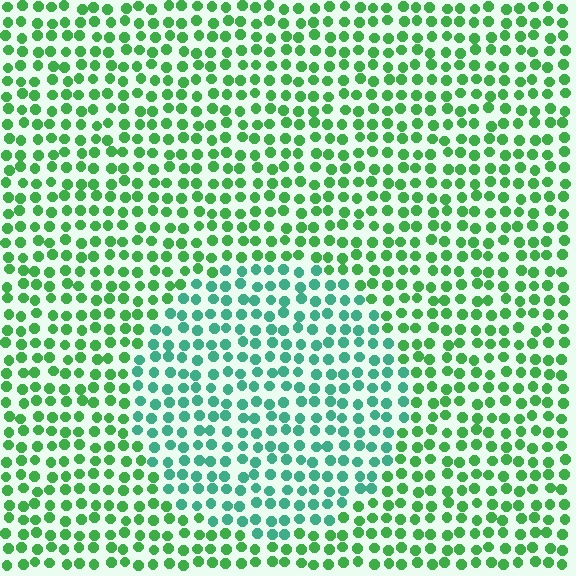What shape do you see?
I see a circle.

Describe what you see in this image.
The image is filled with small green elements in a uniform arrangement. A circle-shaped region is visible where the elements are tinted to a slightly different hue, forming a subtle color boundary.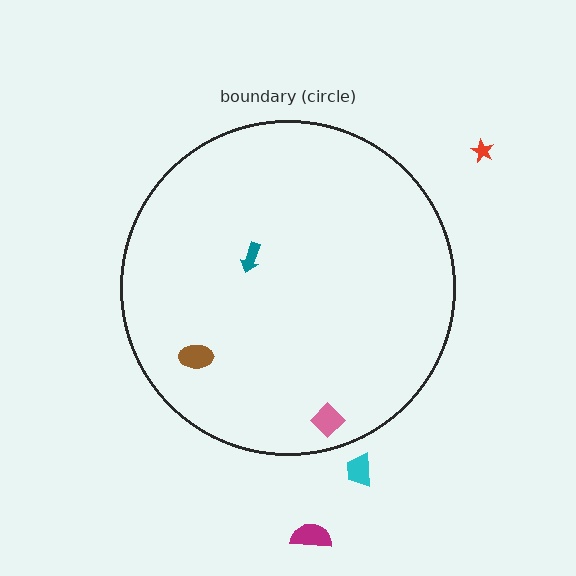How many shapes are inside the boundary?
3 inside, 3 outside.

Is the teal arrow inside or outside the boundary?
Inside.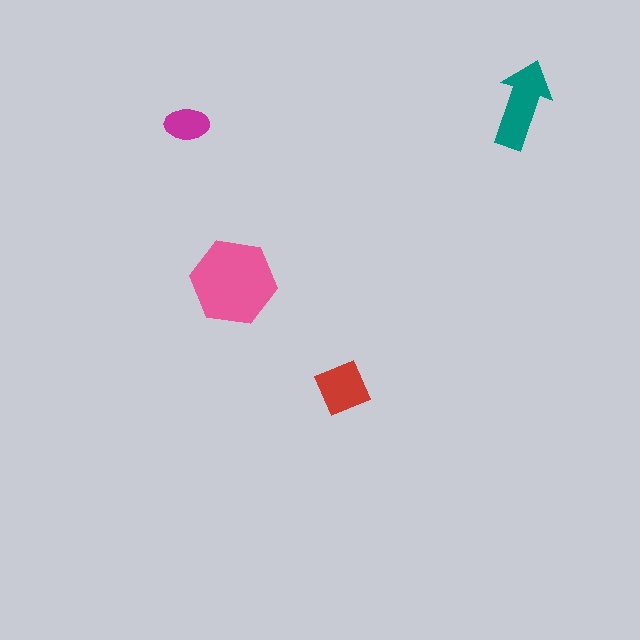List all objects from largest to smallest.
The pink hexagon, the teal arrow, the red square, the magenta ellipse.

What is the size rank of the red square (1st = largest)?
3rd.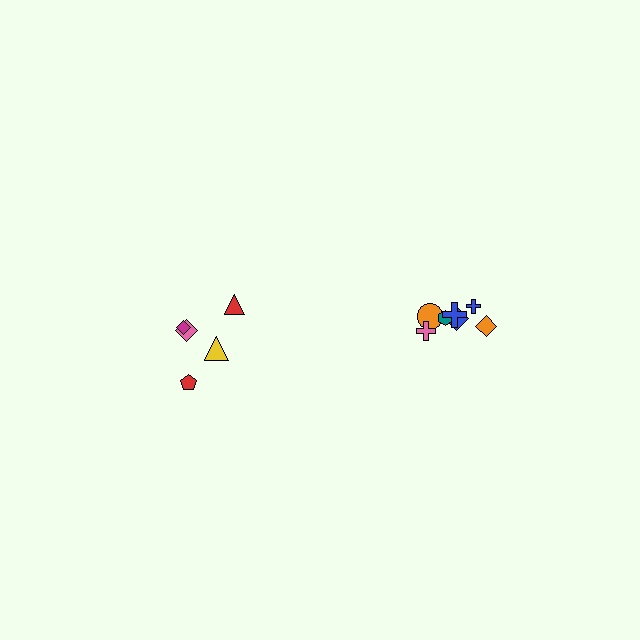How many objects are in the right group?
There are 7 objects.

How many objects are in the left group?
There are 5 objects.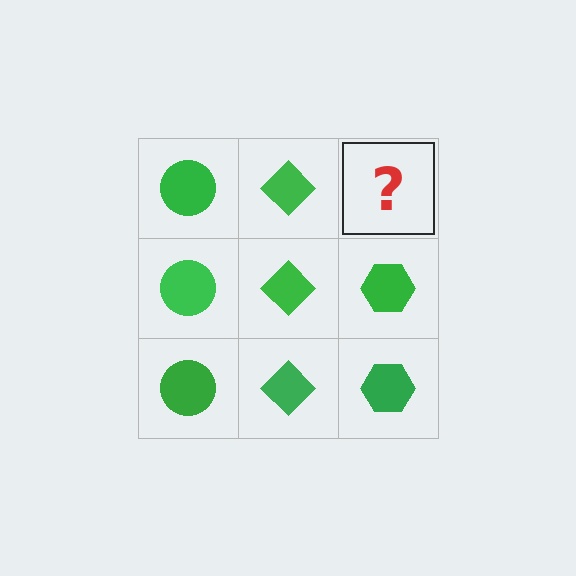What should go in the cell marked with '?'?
The missing cell should contain a green hexagon.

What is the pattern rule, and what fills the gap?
The rule is that each column has a consistent shape. The gap should be filled with a green hexagon.